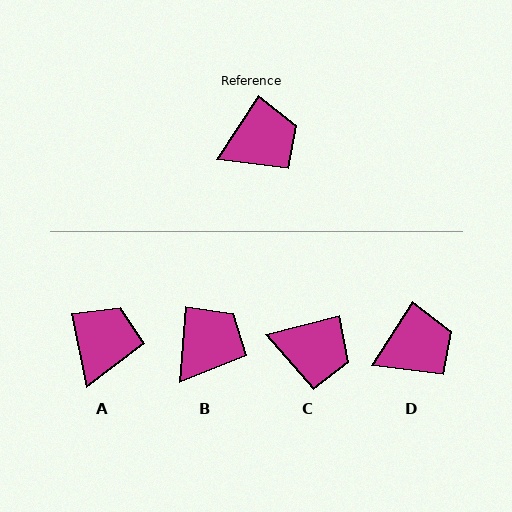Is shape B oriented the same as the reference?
No, it is off by about 28 degrees.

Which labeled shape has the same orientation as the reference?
D.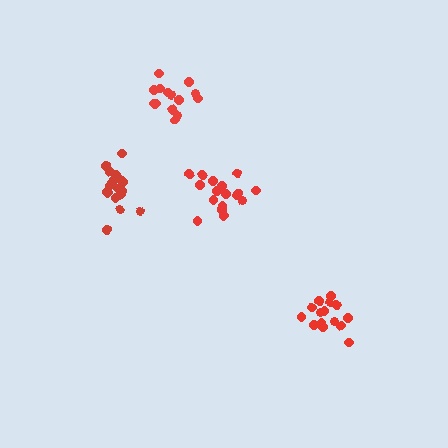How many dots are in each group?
Group 1: 16 dots, Group 2: 18 dots, Group 3: 15 dots, Group 4: 20 dots (69 total).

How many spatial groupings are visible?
There are 4 spatial groupings.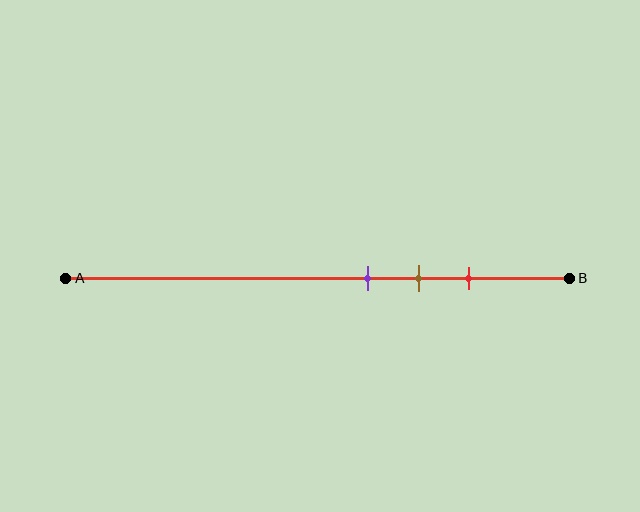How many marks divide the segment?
There are 3 marks dividing the segment.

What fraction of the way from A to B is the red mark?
The red mark is approximately 80% (0.8) of the way from A to B.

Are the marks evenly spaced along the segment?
Yes, the marks are approximately evenly spaced.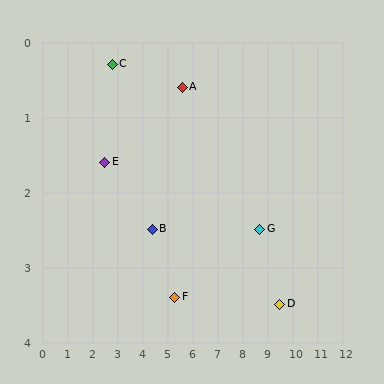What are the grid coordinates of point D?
Point D is at approximately (9.5, 3.5).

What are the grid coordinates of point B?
Point B is at approximately (4.4, 2.5).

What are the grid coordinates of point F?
Point F is at approximately (5.3, 3.4).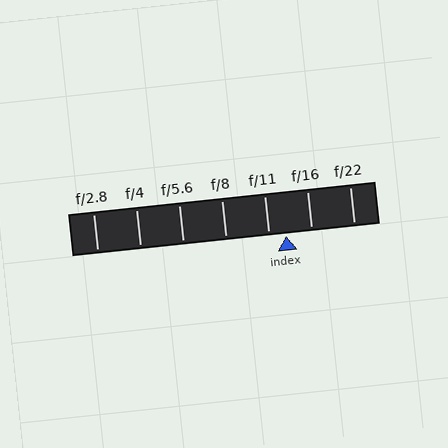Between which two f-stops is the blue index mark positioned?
The index mark is between f/11 and f/16.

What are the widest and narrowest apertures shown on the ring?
The widest aperture shown is f/2.8 and the narrowest is f/22.